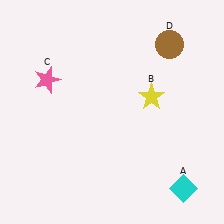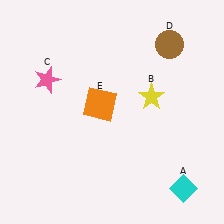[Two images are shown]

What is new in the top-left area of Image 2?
An orange square (E) was added in the top-left area of Image 2.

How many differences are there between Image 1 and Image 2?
There is 1 difference between the two images.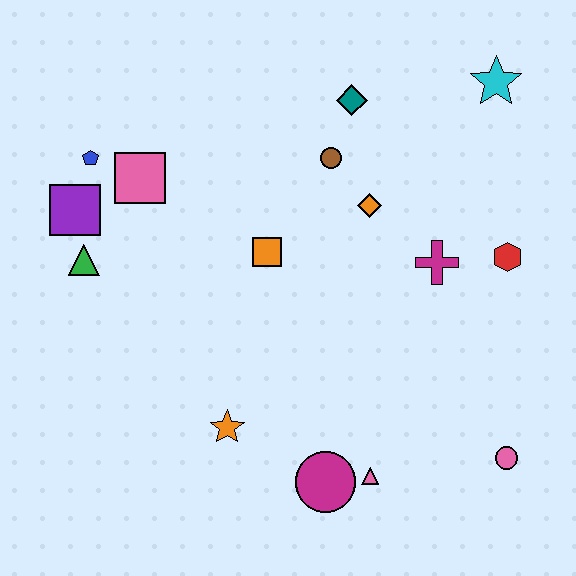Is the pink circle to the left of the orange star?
No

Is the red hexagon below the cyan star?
Yes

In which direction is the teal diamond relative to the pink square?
The teal diamond is to the right of the pink square.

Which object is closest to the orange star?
The magenta circle is closest to the orange star.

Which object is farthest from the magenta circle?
The cyan star is farthest from the magenta circle.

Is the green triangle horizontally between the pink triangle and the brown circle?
No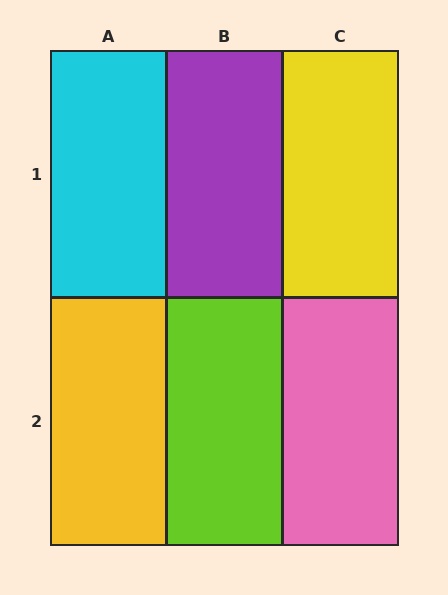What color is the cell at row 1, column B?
Purple.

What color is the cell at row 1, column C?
Yellow.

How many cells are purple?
1 cell is purple.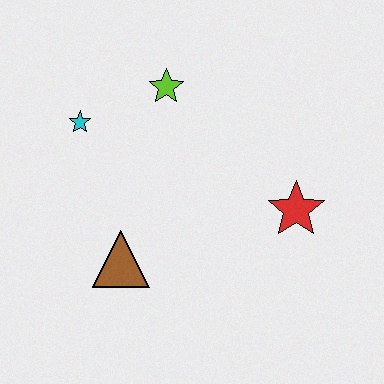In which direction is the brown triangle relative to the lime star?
The brown triangle is below the lime star.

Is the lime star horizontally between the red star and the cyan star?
Yes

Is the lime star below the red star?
No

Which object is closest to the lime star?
The cyan star is closest to the lime star.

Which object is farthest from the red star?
The cyan star is farthest from the red star.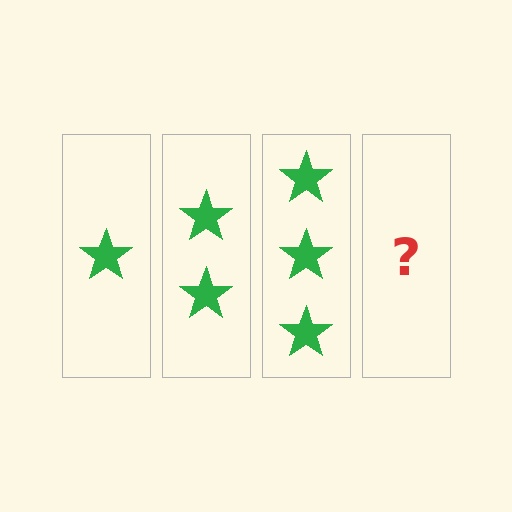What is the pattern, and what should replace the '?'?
The pattern is that each step adds one more star. The '?' should be 4 stars.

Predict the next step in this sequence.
The next step is 4 stars.